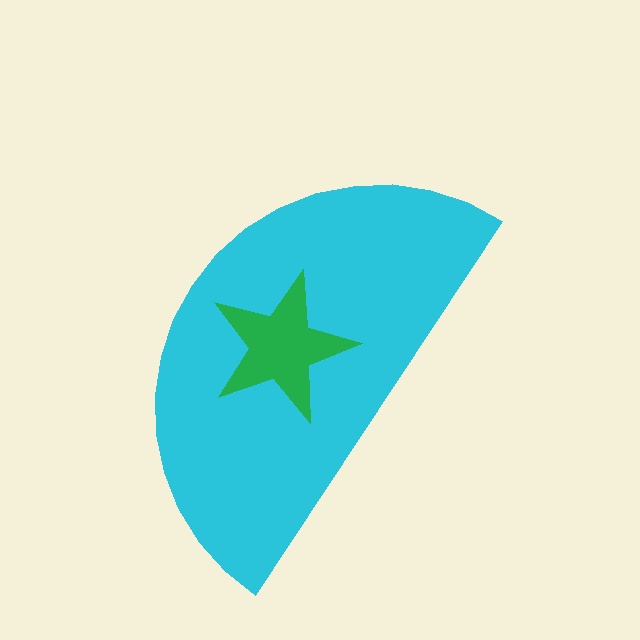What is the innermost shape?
The green star.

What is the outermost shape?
The cyan semicircle.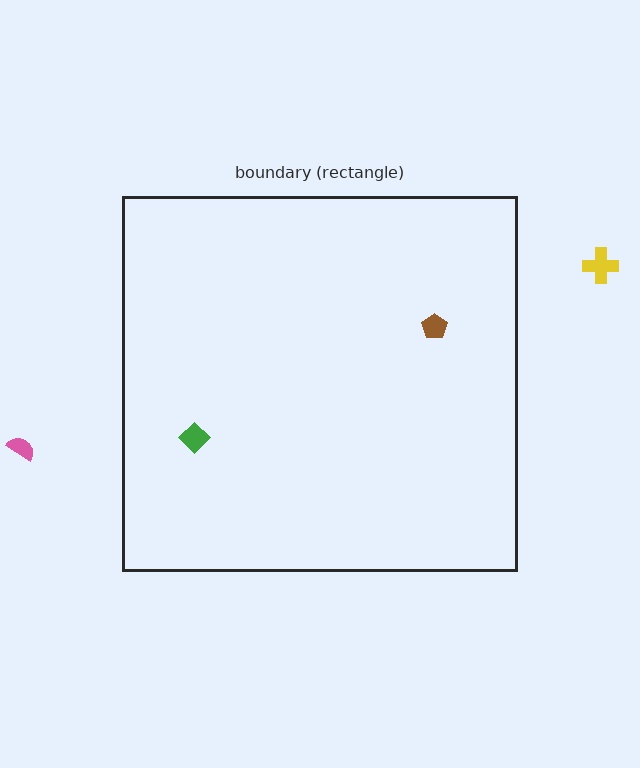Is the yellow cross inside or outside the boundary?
Outside.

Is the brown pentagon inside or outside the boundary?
Inside.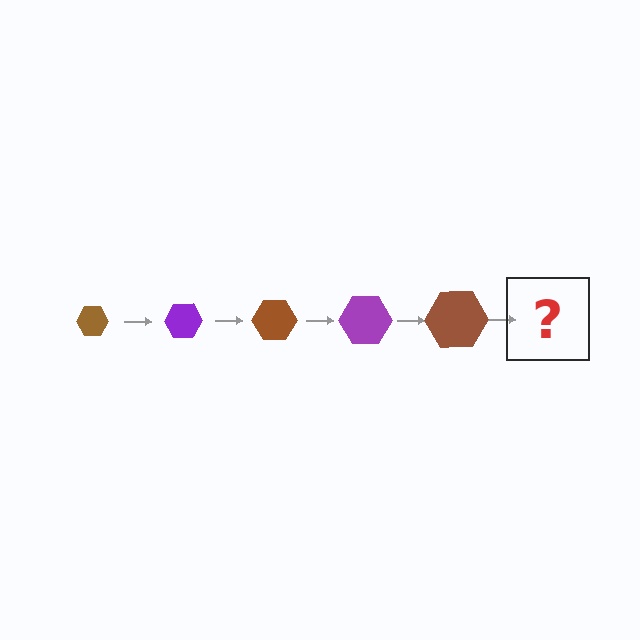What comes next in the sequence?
The next element should be a purple hexagon, larger than the previous one.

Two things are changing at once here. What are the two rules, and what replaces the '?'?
The two rules are that the hexagon grows larger each step and the color cycles through brown and purple. The '?' should be a purple hexagon, larger than the previous one.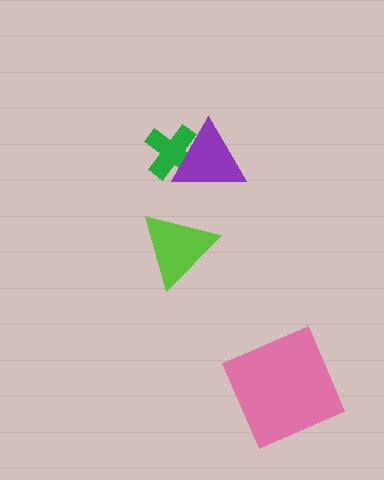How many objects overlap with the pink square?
0 objects overlap with the pink square.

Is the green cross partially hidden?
Yes, it is partially covered by another shape.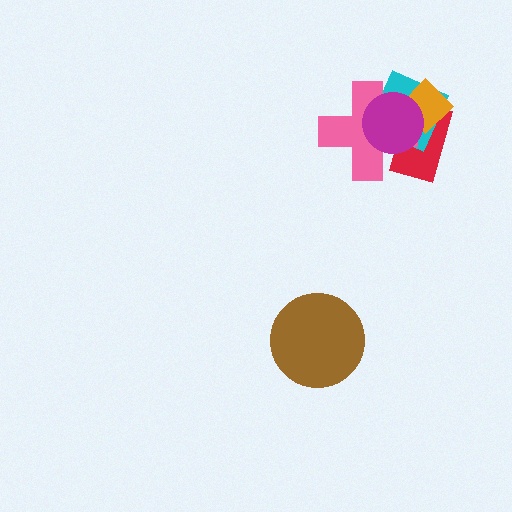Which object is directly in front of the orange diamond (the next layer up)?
The pink cross is directly in front of the orange diamond.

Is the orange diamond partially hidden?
Yes, it is partially covered by another shape.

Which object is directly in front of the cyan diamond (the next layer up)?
The orange diamond is directly in front of the cyan diamond.